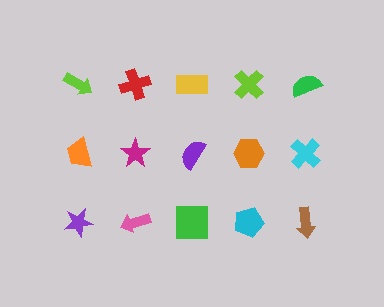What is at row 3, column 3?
A green square.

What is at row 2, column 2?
A magenta star.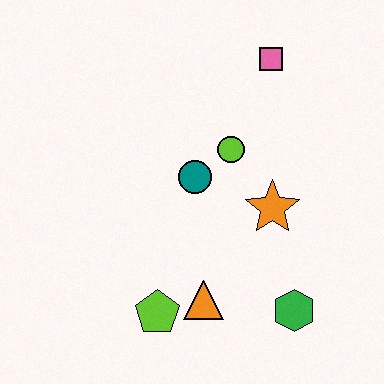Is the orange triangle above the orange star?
No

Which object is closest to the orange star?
The lime circle is closest to the orange star.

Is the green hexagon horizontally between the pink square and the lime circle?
No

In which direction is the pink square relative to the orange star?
The pink square is above the orange star.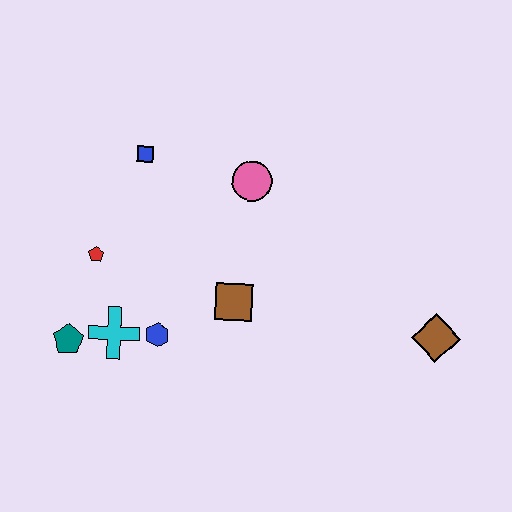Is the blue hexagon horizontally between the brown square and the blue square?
Yes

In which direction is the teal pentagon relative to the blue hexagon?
The teal pentagon is to the left of the blue hexagon.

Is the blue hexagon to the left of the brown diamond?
Yes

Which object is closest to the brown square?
The blue hexagon is closest to the brown square.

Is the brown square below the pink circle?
Yes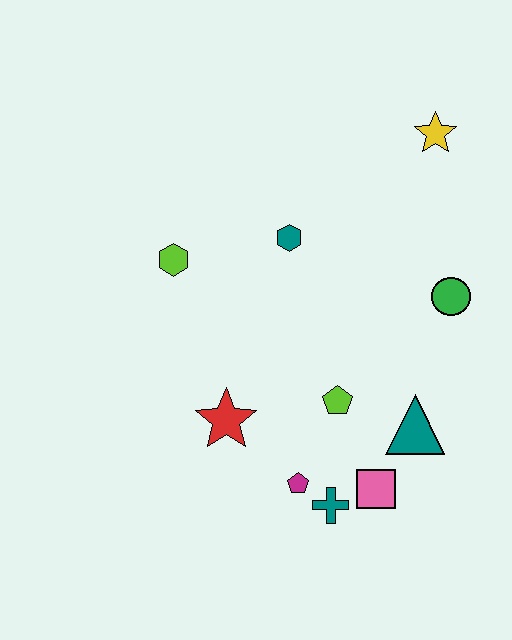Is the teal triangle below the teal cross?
No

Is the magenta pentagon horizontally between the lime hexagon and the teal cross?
Yes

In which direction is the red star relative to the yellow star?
The red star is below the yellow star.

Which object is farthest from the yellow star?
The teal cross is farthest from the yellow star.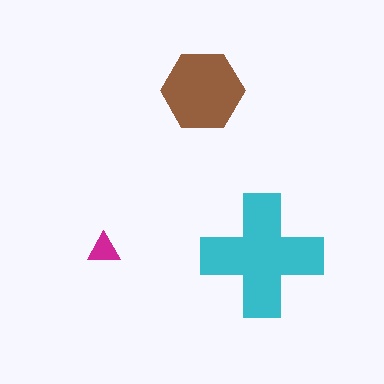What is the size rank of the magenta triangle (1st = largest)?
3rd.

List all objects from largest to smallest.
The cyan cross, the brown hexagon, the magenta triangle.